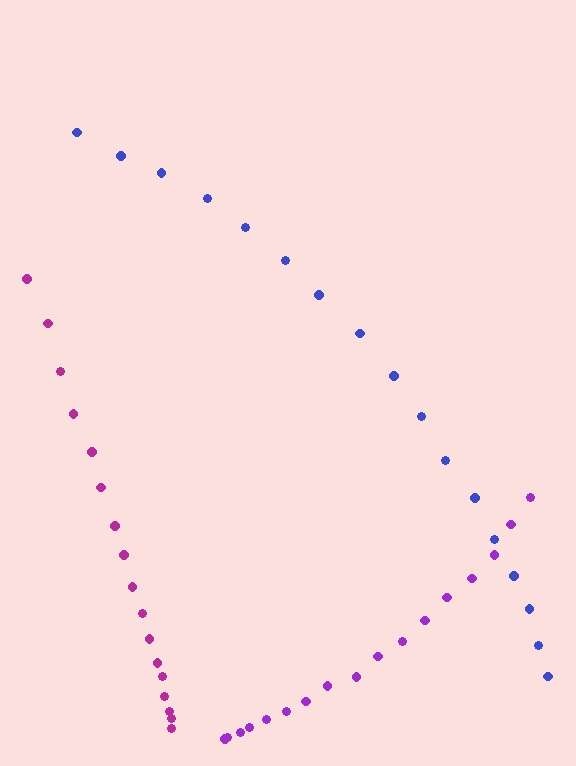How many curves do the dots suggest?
There are 3 distinct paths.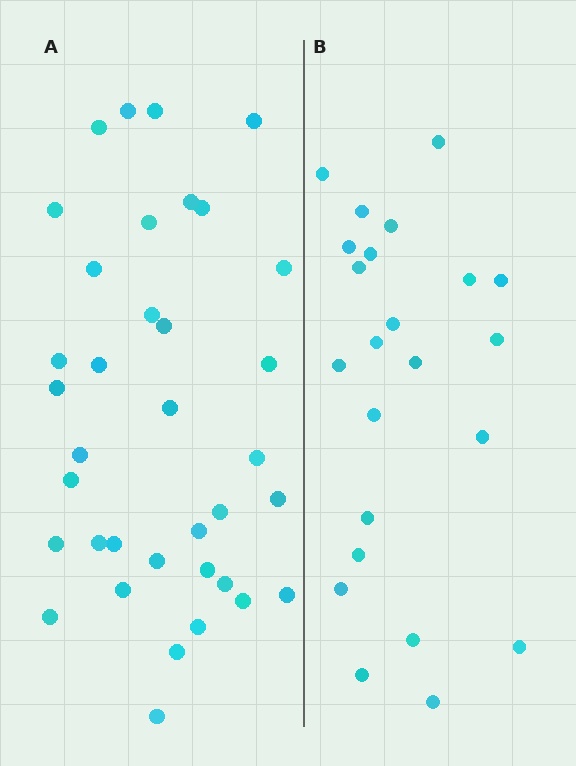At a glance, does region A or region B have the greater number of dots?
Region A (the left region) has more dots.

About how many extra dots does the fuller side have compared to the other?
Region A has approximately 15 more dots than region B.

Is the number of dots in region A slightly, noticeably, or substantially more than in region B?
Region A has substantially more. The ratio is roughly 1.6 to 1.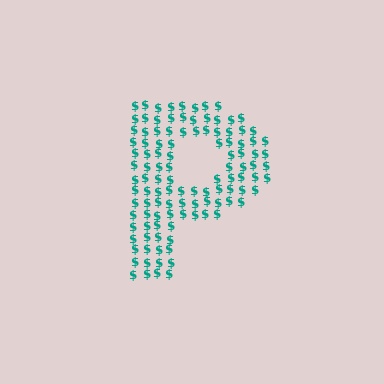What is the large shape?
The large shape is the letter P.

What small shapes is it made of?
It is made of small dollar signs.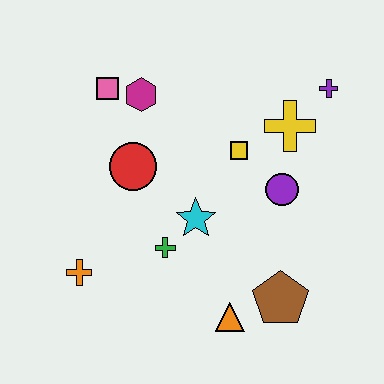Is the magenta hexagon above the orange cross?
Yes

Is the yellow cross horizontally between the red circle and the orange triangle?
No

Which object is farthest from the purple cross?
The orange cross is farthest from the purple cross.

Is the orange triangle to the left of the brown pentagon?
Yes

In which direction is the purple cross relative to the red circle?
The purple cross is to the right of the red circle.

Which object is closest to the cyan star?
The green cross is closest to the cyan star.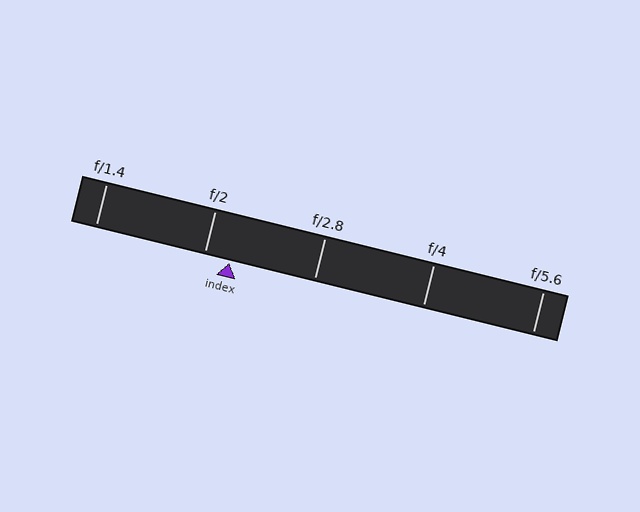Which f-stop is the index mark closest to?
The index mark is closest to f/2.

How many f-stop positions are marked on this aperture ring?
There are 5 f-stop positions marked.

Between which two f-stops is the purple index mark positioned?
The index mark is between f/2 and f/2.8.